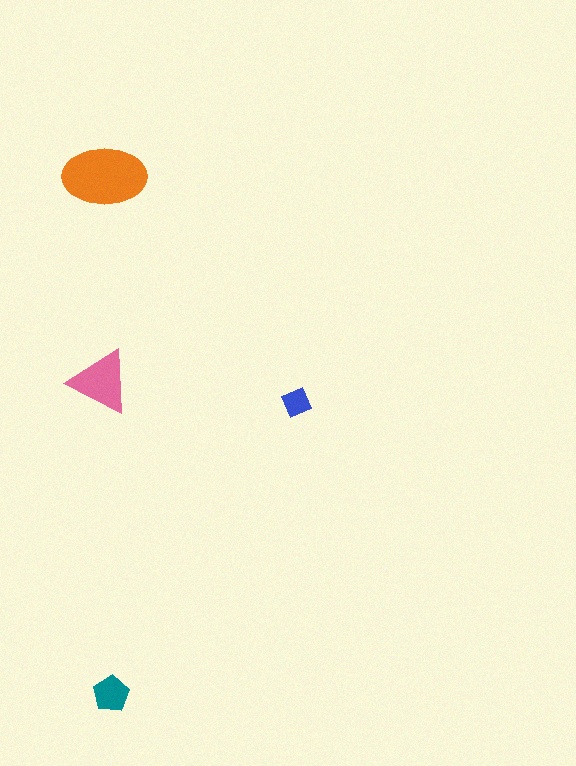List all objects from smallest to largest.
The blue diamond, the teal pentagon, the pink triangle, the orange ellipse.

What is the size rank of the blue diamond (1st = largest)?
4th.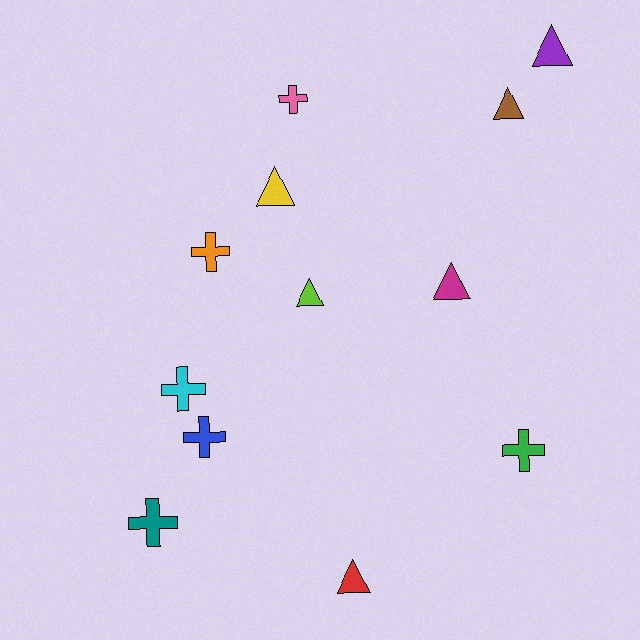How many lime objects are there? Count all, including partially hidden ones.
There is 1 lime object.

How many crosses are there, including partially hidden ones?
There are 6 crosses.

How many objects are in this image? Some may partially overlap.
There are 12 objects.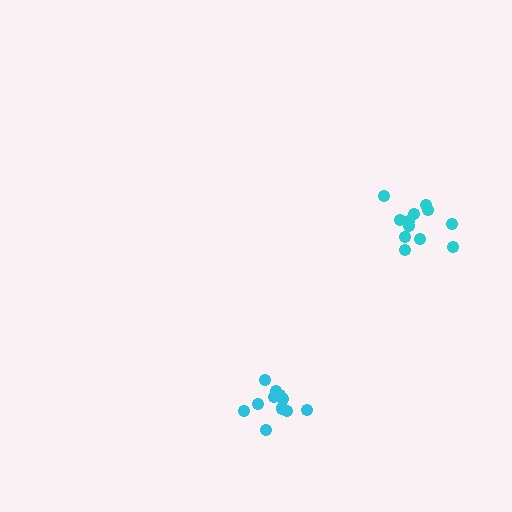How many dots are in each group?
Group 1: 12 dots, Group 2: 12 dots (24 total).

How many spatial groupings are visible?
There are 2 spatial groupings.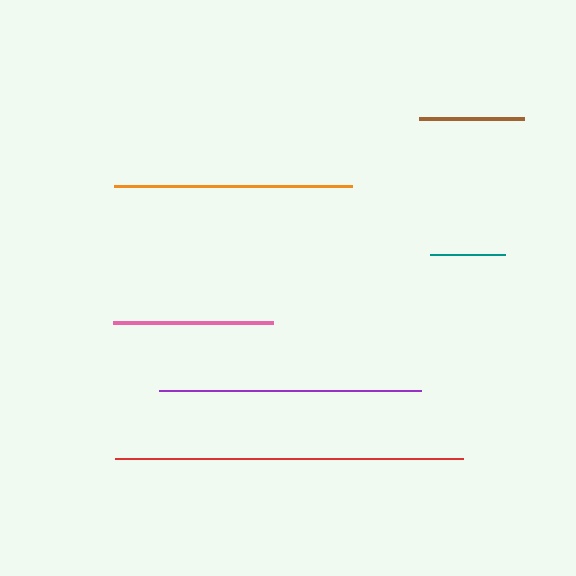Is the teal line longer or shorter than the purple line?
The purple line is longer than the teal line.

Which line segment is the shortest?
The teal line is the shortest at approximately 75 pixels.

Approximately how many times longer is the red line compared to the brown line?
The red line is approximately 3.3 times the length of the brown line.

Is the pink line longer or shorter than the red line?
The red line is longer than the pink line.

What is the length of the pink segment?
The pink segment is approximately 161 pixels long.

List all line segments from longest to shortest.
From longest to shortest: red, purple, orange, pink, brown, teal.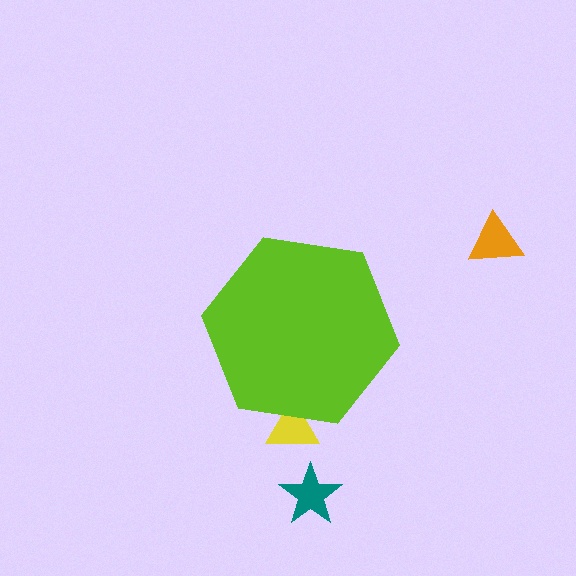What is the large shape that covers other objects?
A lime hexagon.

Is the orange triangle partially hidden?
No, the orange triangle is fully visible.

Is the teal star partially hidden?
No, the teal star is fully visible.